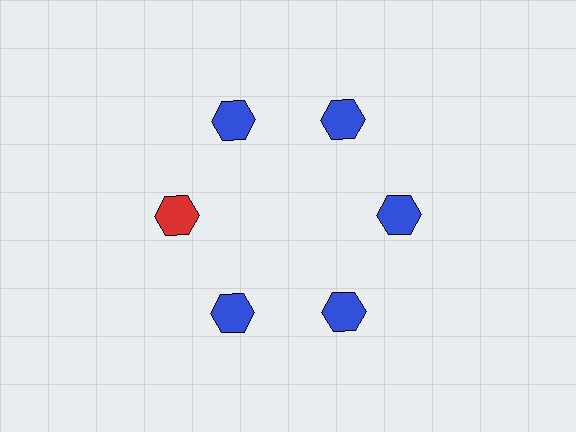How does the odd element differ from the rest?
It has a different color: red instead of blue.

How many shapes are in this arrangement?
There are 6 shapes arranged in a ring pattern.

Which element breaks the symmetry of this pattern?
The red hexagon at roughly the 9 o'clock position breaks the symmetry. All other shapes are blue hexagons.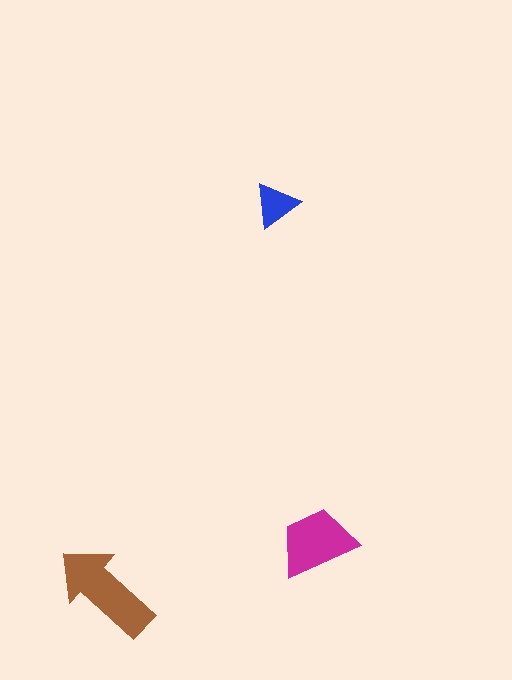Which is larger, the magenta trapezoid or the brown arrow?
The brown arrow.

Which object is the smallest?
The blue triangle.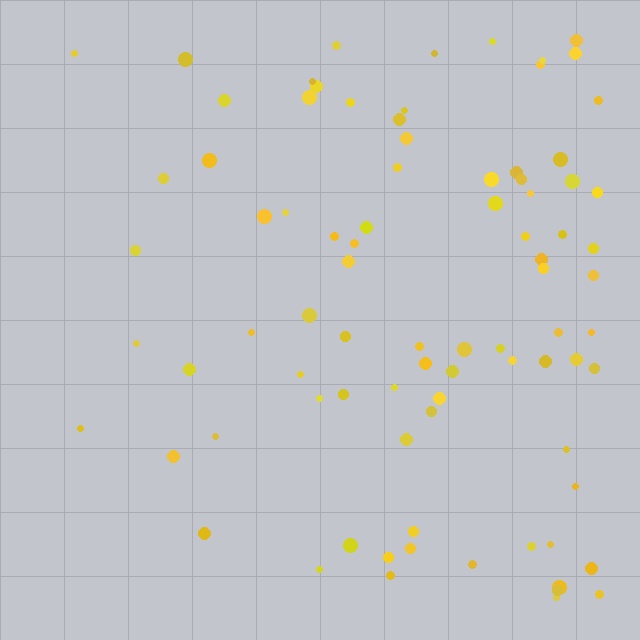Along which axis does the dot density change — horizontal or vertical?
Horizontal.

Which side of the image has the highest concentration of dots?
The right.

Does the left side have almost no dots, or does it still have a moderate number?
Still a moderate number, just noticeably fewer than the right.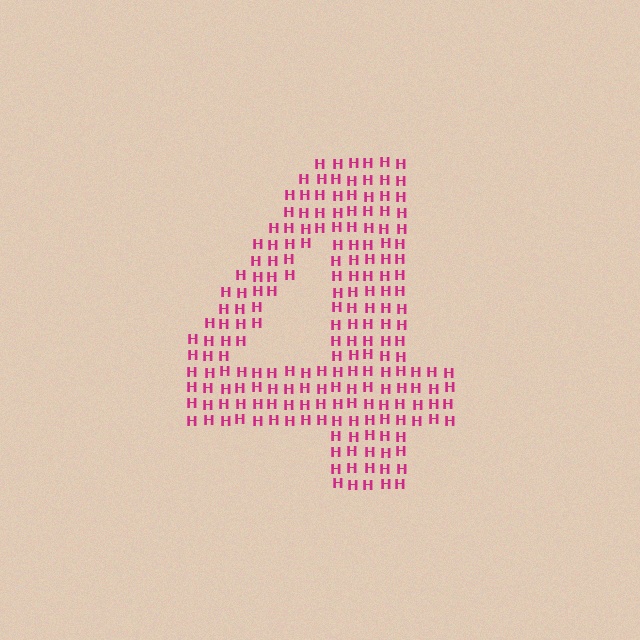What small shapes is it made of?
It is made of small letter H's.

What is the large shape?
The large shape is the digit 4.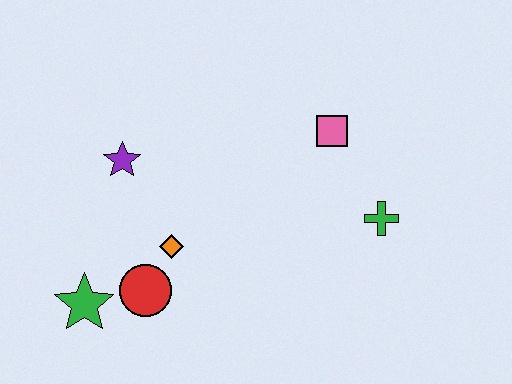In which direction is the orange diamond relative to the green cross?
The orange diamond is to the left of the green cross.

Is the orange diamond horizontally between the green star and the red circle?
No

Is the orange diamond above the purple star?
No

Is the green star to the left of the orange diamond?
Yes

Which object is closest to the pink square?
The green cross is closest to the pink square.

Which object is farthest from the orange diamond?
The green cross is farthest from the orange diamond.